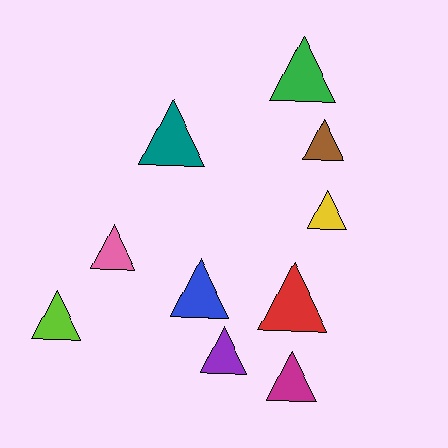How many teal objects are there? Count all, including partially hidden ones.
There is 1 teal object.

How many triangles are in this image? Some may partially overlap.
There are 10 triangles.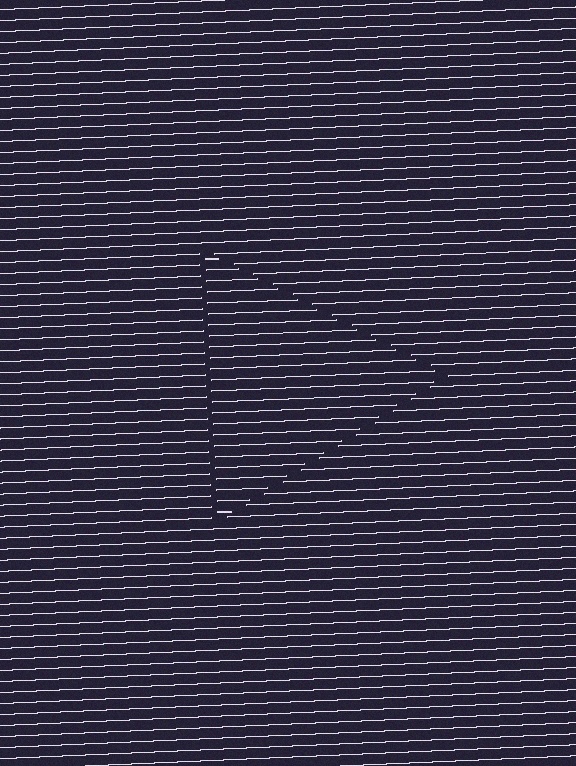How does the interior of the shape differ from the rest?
The interior of the shape contains the same grating, shifted by half a period — the contour is defined by the phase discontinuity where line-ends from the inner and outer gratings abut.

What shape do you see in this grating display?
An illusory triangle. The interior of the shape contains the same grating, shifted by half a period — the contour is defined by the phase discontinuity where line-ends from the inner and outer gratings abut.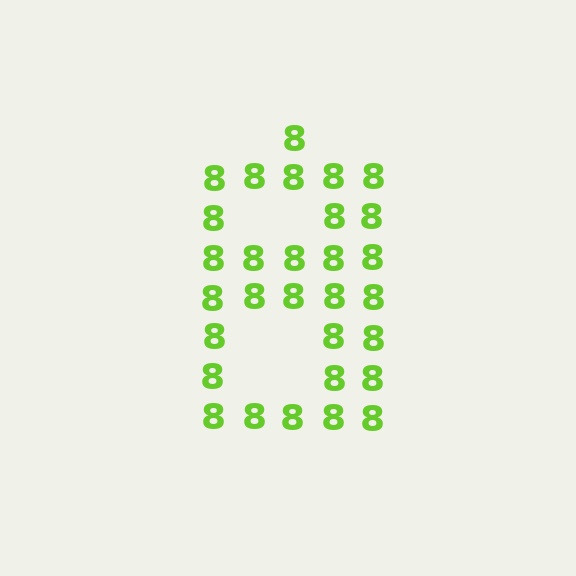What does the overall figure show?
The overall figure shows the digit 8.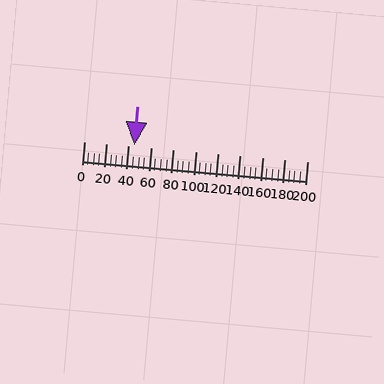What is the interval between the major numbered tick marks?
The major tick marks are spaced 20 units apart.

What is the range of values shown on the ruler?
The ruler shows values from 0 to 200.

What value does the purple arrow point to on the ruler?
The purple arrow points to approximately 45.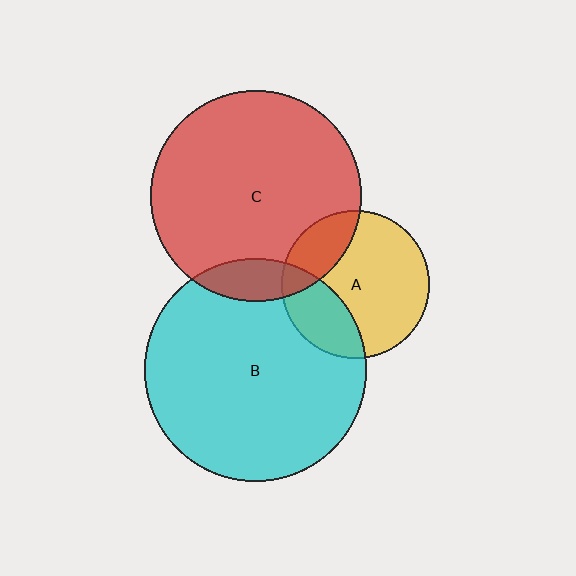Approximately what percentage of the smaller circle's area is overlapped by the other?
Approximately 25%.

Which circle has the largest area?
Circle B (cyan).